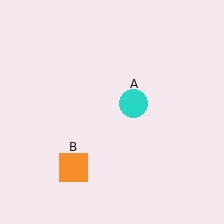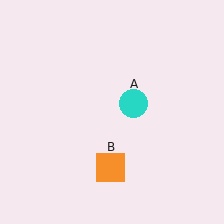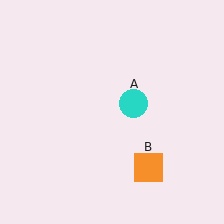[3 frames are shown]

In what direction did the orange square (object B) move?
The orange square (object B) moved right.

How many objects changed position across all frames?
1 object changed position: orange square (object B).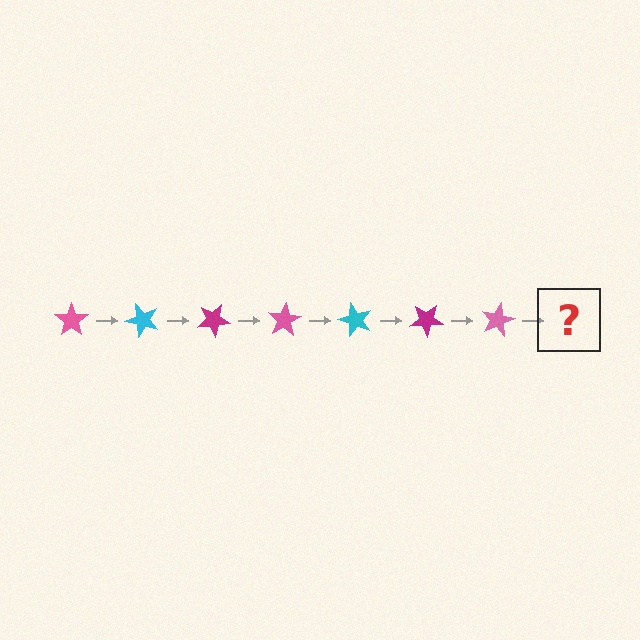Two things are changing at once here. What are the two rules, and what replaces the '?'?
The two rules are that it rotates 50 degrees each step and the color cycles through pink, cyan, and magenta. The '?' should be a cyan star, rotated 350 degrees from the start.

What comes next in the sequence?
The next element should be a cyan star, rotated 350 degrees from the start.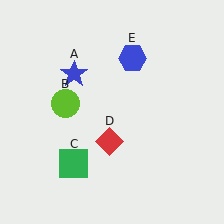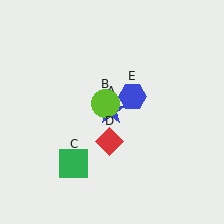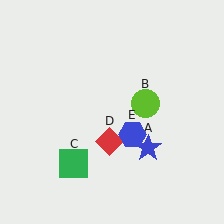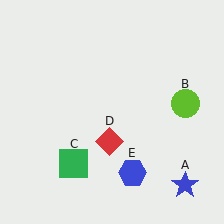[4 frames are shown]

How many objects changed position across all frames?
3 objects changed position: blue star (object A), lime circle (object B), blue hexagon (object E).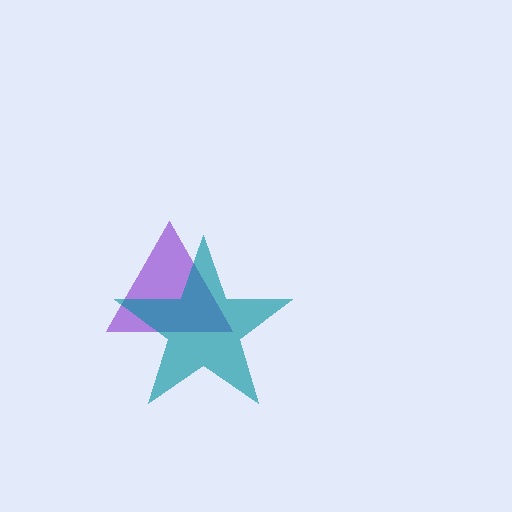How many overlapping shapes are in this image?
There are 2 overlapping shapes in the image.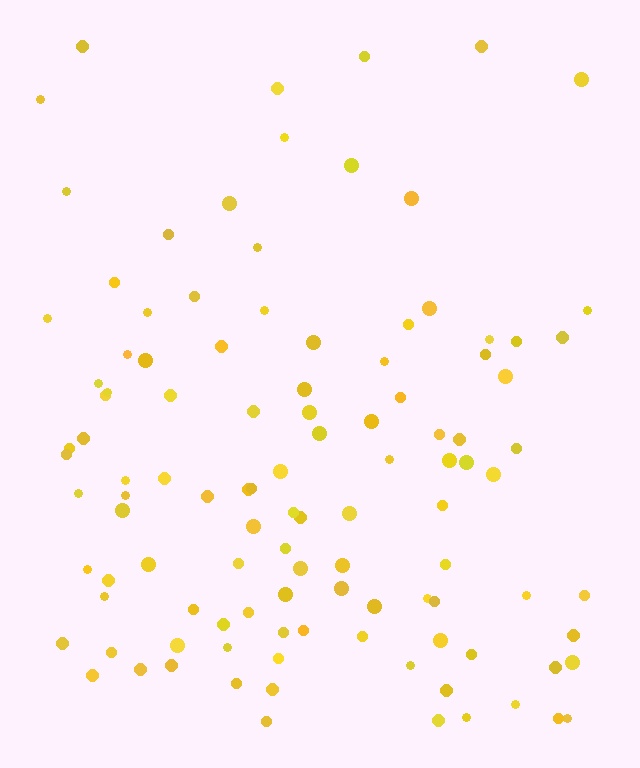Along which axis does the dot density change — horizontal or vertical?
Vertical.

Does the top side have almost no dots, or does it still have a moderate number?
Still a moderate number, just noticeably fewer than the bottom.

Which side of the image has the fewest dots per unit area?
The top.